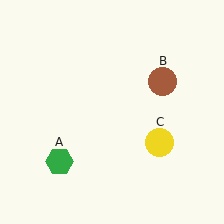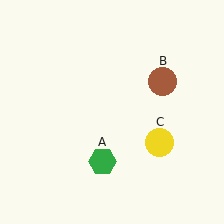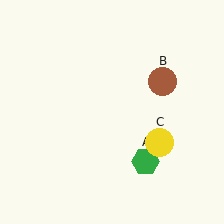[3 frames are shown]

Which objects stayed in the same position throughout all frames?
Brown circle (object B) and yellow circle (object C) remained stationary.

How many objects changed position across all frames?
1 object changed position: green hexagon (object A).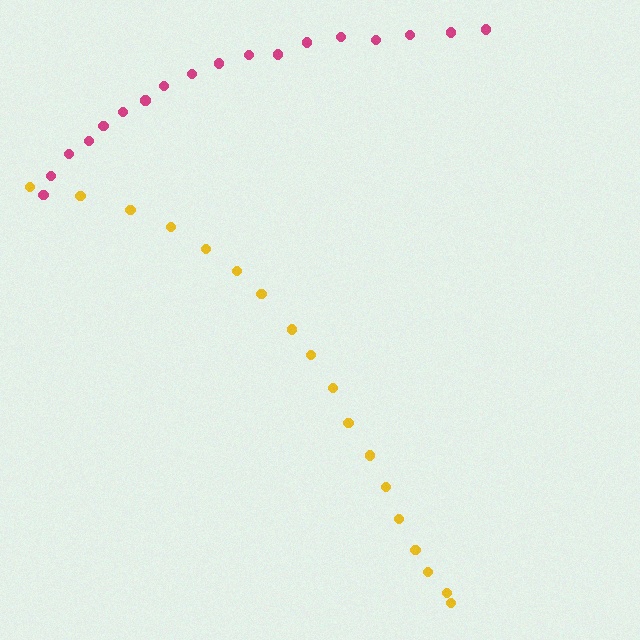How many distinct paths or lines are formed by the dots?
There are 2 distinct paths.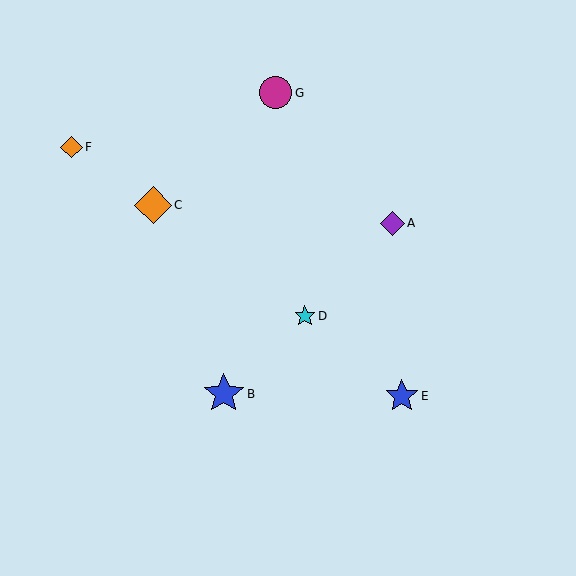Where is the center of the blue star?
The center of the blue star is at (224, 394).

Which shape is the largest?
The blue star (labeled B) is the largest.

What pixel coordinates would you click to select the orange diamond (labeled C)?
Click at (153, 205) to select the orange diamond C.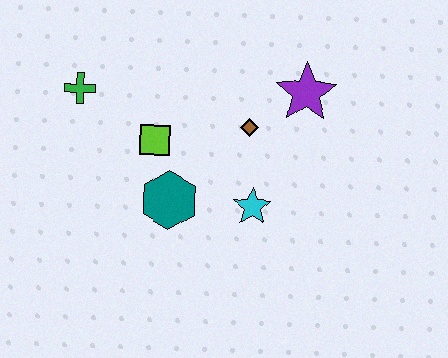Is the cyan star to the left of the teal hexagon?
No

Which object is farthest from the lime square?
The purple star is farthest from the lime square.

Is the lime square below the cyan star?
No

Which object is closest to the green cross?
The lime square is closest to the green cross.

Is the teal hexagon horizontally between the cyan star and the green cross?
Yes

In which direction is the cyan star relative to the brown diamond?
The cyan star is below the brown diamond.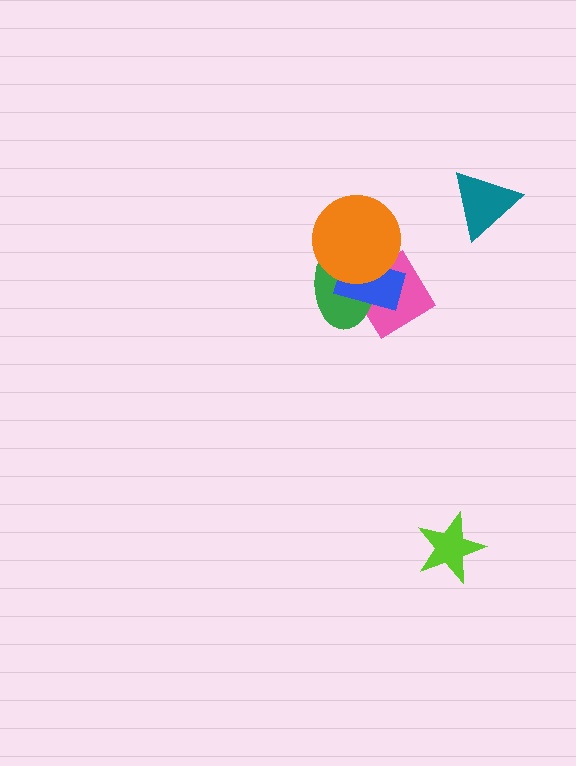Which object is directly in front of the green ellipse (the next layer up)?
The blue rectangle is directly in front of the green ellipse.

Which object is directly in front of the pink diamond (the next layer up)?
The green ellipse is directly in front of the pink diamond.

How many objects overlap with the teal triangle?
0 objects overlap with the teal triangle.